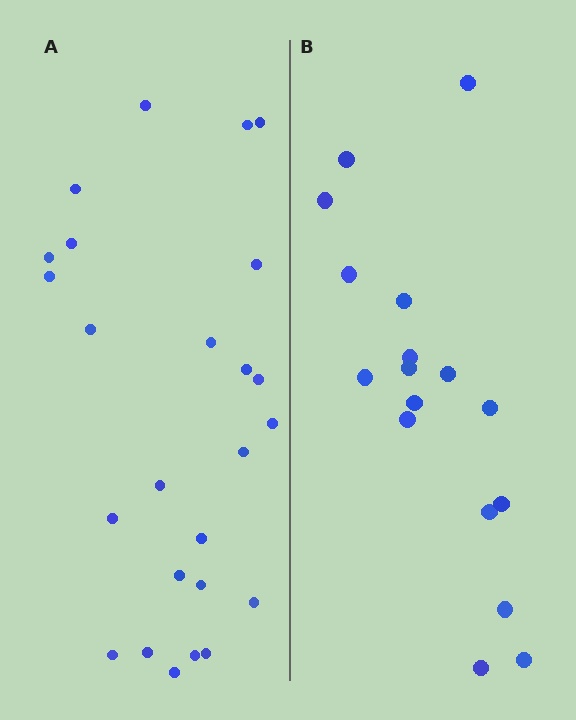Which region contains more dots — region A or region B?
Region A (the left region) has more dots.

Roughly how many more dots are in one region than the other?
Region A has roughly 8 or so more dots than region B.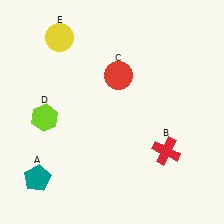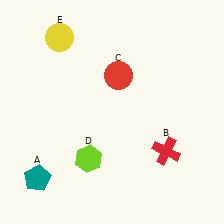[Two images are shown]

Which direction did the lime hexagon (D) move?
The lime hexagon (D) moved right.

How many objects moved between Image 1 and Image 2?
1 object moved between the two images.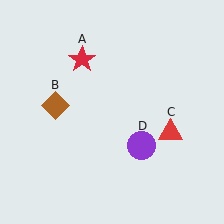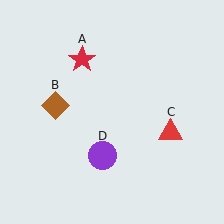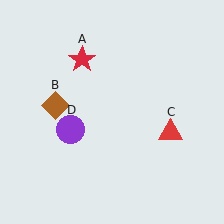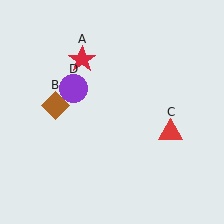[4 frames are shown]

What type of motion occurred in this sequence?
The purple circle (object D) rotated clockwise around the center of the scene.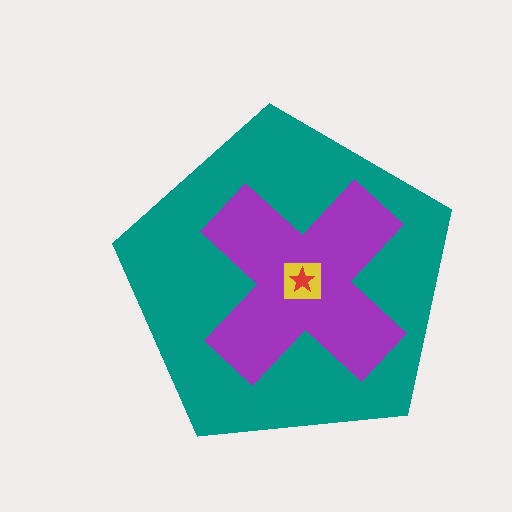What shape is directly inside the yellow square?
The red star.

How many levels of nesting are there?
4.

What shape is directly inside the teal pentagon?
The purple cross.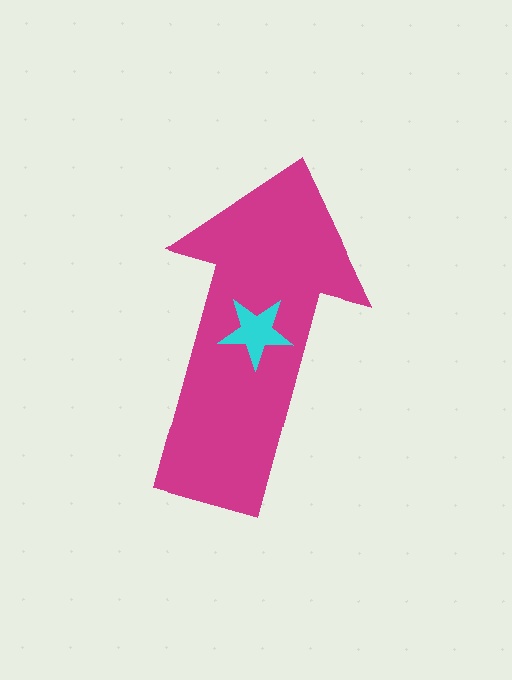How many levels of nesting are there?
2.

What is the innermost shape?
The cyan star.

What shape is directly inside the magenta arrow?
The cyan star.